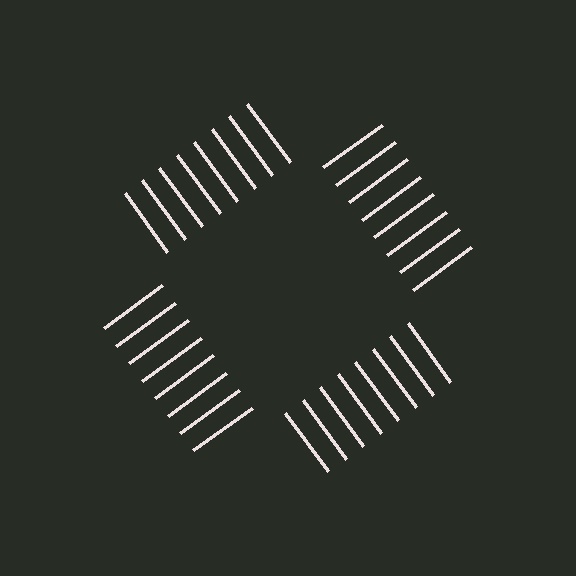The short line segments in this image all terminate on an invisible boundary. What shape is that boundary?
An illusory square — the line segments terminate on its edges but no continuous stroke is drawn.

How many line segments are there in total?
32 — 8 along each of the 4 edges.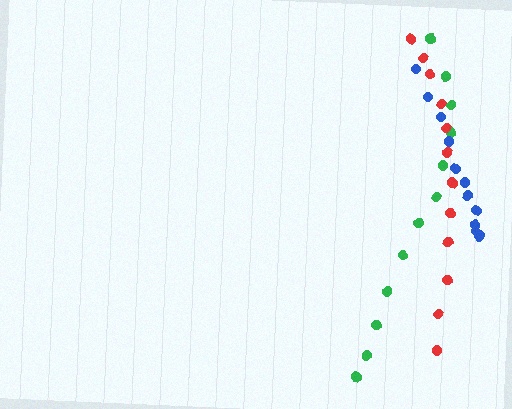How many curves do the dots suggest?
There are 3 distinct paths.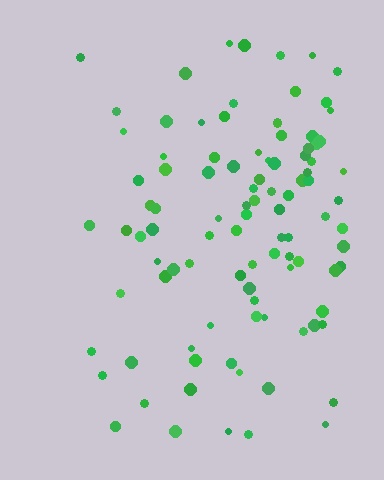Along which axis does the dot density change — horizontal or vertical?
Horizontal.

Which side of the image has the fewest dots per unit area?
The left.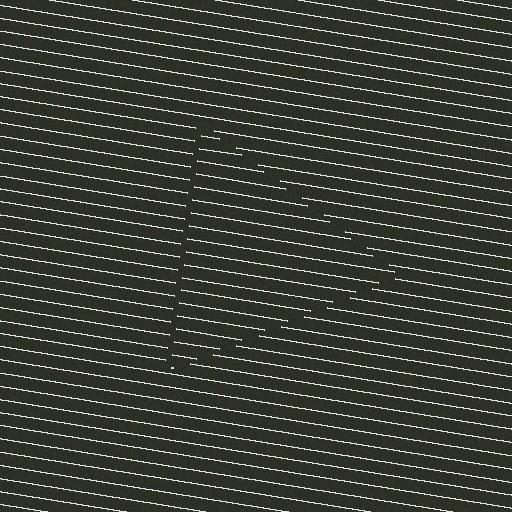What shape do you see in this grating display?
An illusory triangle. The interior of the shape contains the same grating, shifted by half a period — the contour is defined by the phase discontinuity where line-ends from the inner and outer gratings abut.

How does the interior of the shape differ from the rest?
The interior of the shape contains the same grating, shifted by half a period — the contour is defined by the phase discontinuity where line-ends from the inner and outer gratings abut.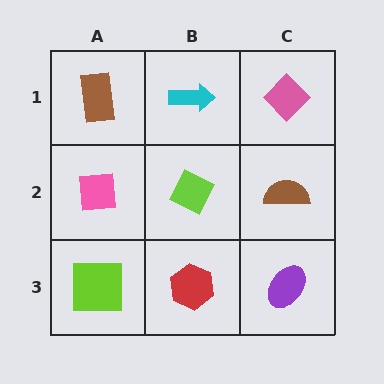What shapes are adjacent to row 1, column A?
A pink square (row 2, column A), a cyan arrow (row 1, column B).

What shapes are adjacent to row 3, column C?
A brown semicircle (row 2, column C), a red hexagon (row 3, column B).